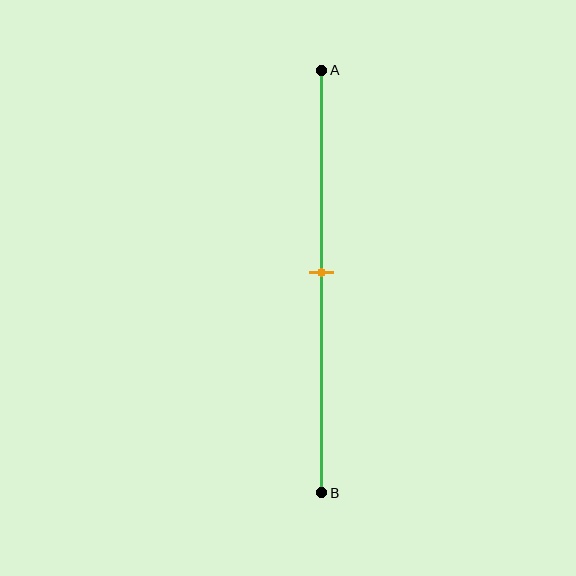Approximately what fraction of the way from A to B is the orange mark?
The orange mark is approximately 50% of the way from A to B.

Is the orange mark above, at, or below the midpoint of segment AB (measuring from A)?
The orange mark is approximately at the midpoint of segment AB.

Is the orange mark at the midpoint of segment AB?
Yes, the mark is approximately at the midpoint.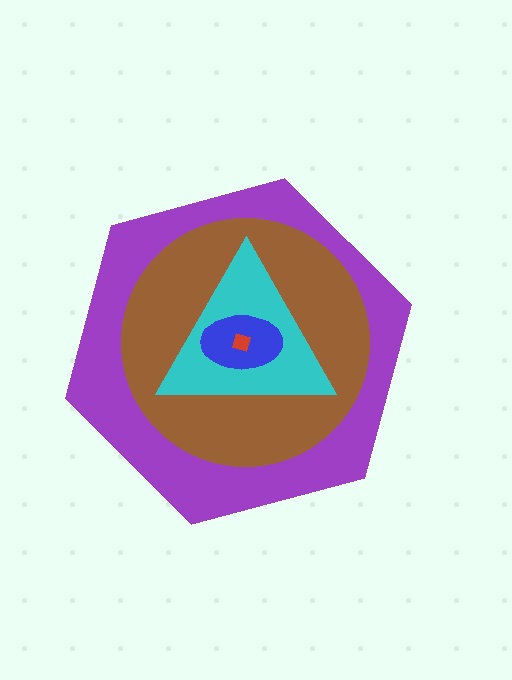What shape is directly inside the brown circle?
The cyan triangle.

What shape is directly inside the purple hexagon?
The brown circle.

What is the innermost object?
The red diamond.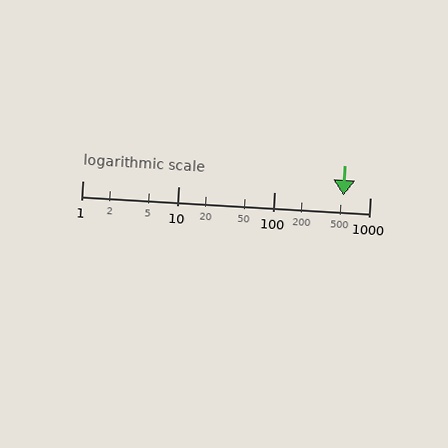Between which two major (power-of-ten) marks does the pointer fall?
The pointer is between 100 and 1000.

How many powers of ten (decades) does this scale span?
The scale spans 3 decades, from 1 to 1000.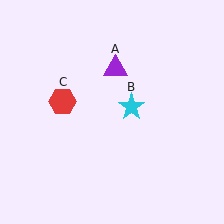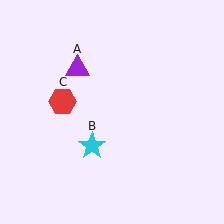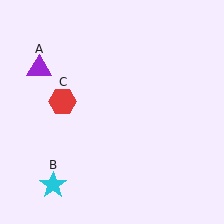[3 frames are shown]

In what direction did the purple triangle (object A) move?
The purple triangle (object A) moved left.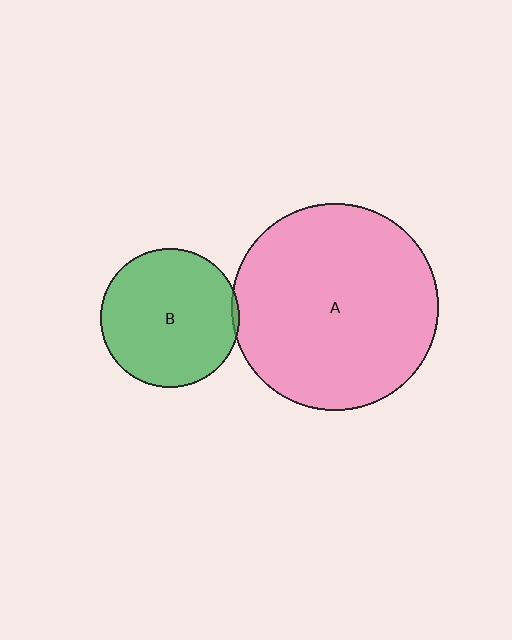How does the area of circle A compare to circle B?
Approximately 2.2 times.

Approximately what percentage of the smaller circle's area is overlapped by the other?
Approximately 5%.